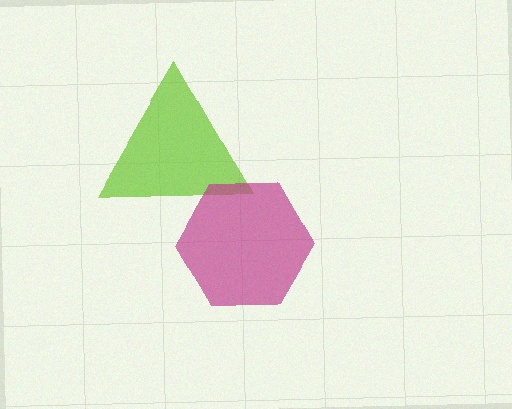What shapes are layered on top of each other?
The layered shapes are: a lime triangle, a magenta hexagon.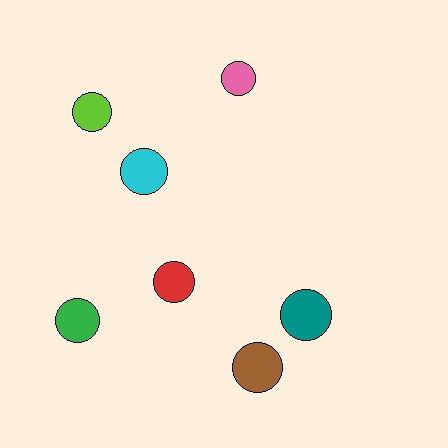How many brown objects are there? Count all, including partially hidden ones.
There is 1 brown object.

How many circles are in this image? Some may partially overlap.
There are 7 circles.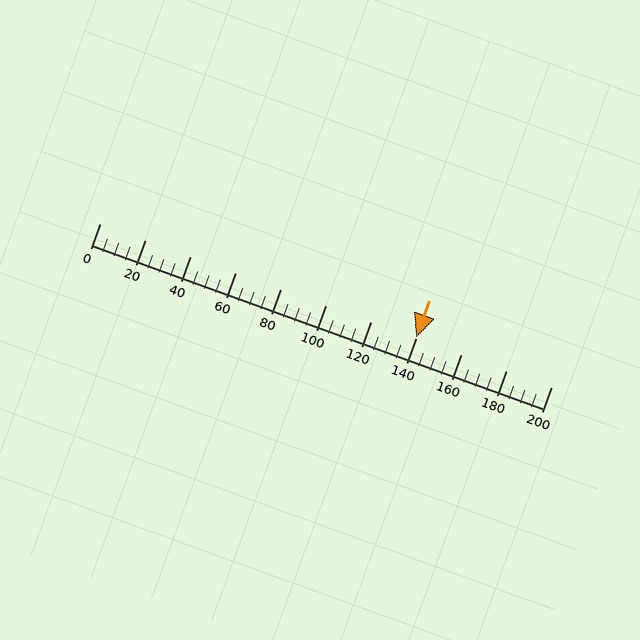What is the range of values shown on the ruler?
The ruler shows values from 0 to 200.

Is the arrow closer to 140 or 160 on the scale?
The arrow is closer to 140.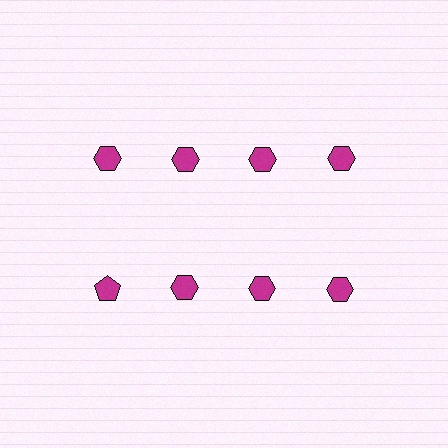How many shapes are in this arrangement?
There are 8 shapes arranged in a grid pattern.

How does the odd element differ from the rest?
It has a different shape: pentagon instead of hexagon.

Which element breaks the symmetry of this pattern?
The magenta pentagon in the second row, leftmost column breaks the symmetry. All other shapes are magenta hexagons.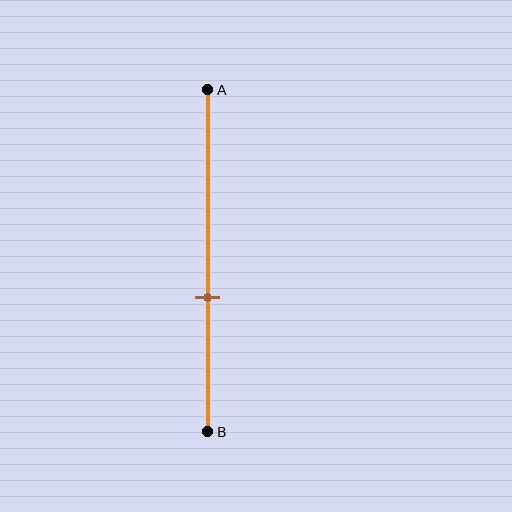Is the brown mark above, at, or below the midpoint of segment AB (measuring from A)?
The brown mark is below the midpoint of segment AB.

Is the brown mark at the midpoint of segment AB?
No, the mark is at about 60% from A, not at the 50% midpoint.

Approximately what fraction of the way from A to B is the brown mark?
The brown mark is approximately 60% of the way from A to B.